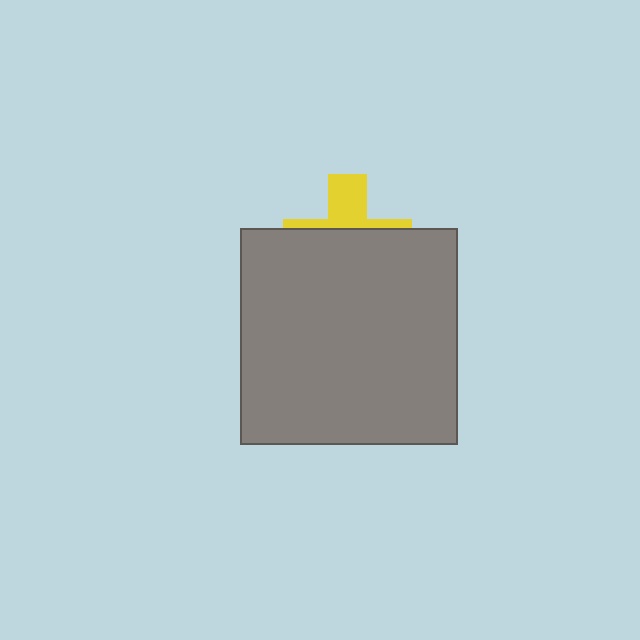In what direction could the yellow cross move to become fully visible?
The yellow cross could move up. That would shift it out from behind the gray square entirely.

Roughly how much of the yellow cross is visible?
A small part of it is visible (roughly 33%).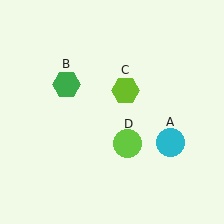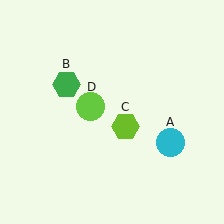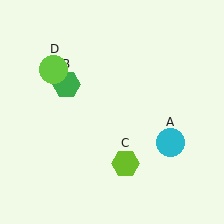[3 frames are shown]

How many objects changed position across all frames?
2 objects changed position: lime hexagon (object C), lime circle (object D).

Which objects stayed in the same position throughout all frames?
Cyan circle (object A) and green hexagon (object B) remained stationary.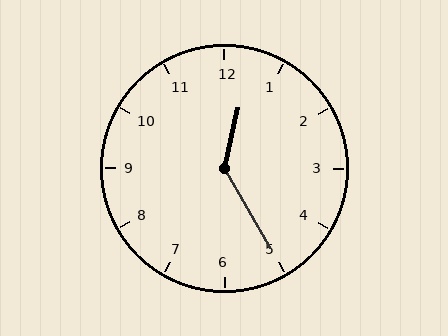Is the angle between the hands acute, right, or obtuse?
It is obtuse.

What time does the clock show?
12:25.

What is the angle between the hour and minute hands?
Approximately 138 degrees.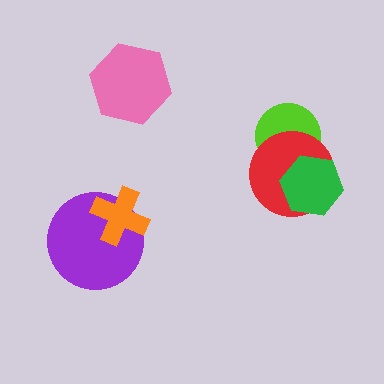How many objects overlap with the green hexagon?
2 objects overlap with the green hexagon.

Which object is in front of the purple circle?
The orange cross is in front of the purple circle.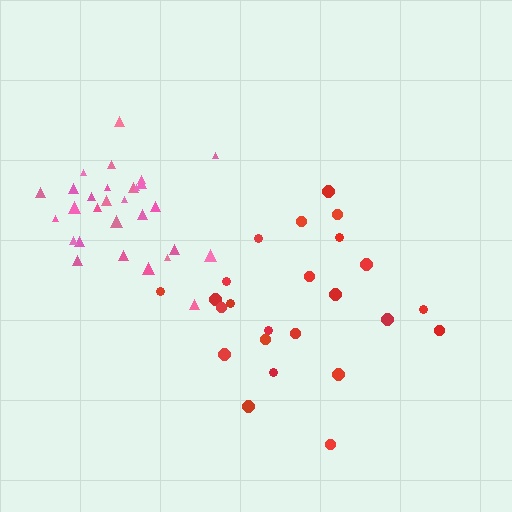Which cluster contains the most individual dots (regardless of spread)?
Pink (29).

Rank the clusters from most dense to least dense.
pink, red.